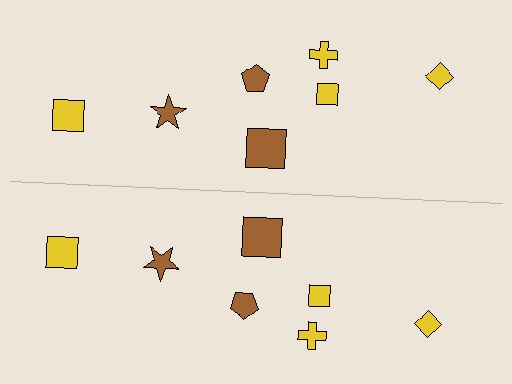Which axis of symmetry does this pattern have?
The pattern has a horizontal axis of symmetry running through the center of the image.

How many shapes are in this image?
There are 14 shapes in this image.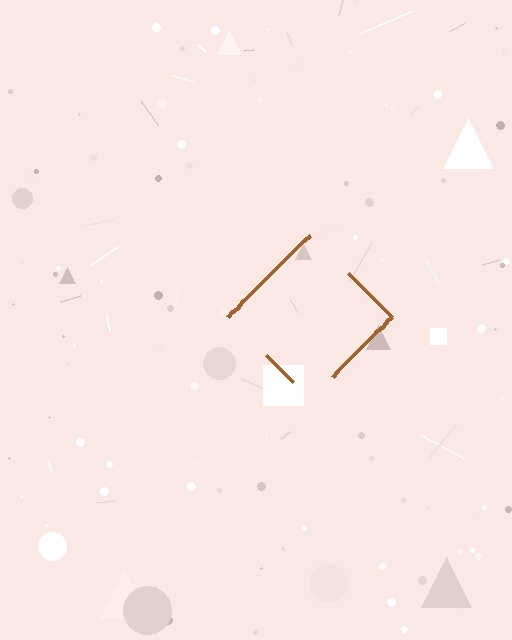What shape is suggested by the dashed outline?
The dashed outline suggests a diamond.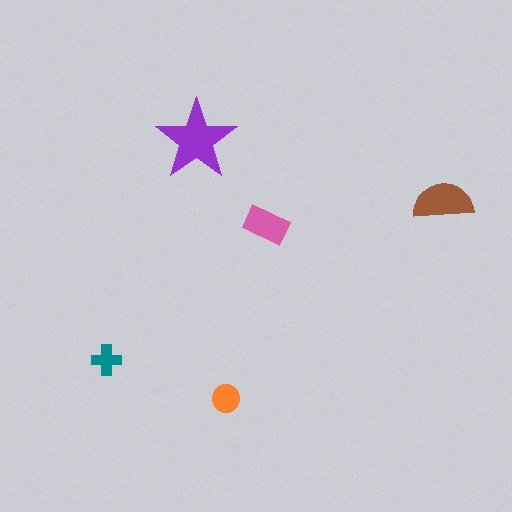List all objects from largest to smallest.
The purple star, the brown semicircle, the pink rectangle, the orange circle, the teal cross.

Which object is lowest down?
The orange circle is bottommost.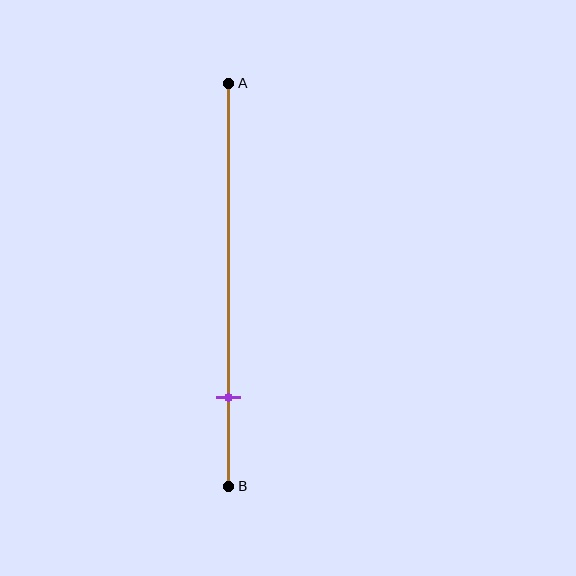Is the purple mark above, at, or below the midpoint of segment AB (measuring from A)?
The purple mark is below the midpoint of segment AB.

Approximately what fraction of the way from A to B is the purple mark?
The purple mark is approximately 80% of the way from A to B.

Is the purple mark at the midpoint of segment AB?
No, the mark is at about 80% from A, not at the 50% midpoint.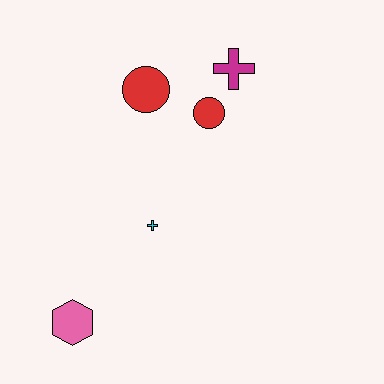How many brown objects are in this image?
There are no brown objects.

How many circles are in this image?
There are 2 circles.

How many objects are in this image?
There are 5 objects.